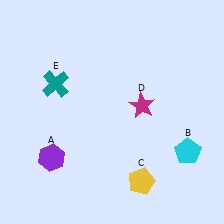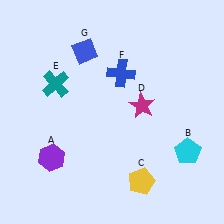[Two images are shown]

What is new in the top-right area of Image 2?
A blue cross (F) was added in the top-right area of Image 2.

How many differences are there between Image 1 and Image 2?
There are 2 differences between the two images.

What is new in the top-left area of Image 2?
A blue diamond (G) was added in the top-left area of Image 2.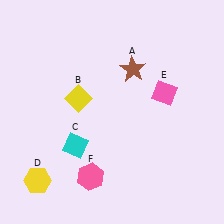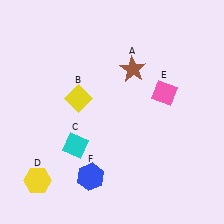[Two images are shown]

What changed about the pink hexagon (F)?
In Image 1, F is pink. In Image 2, it changed to blue.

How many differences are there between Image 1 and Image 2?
There is 1 difference between the two images.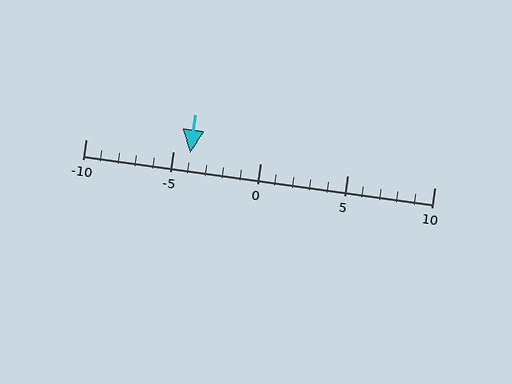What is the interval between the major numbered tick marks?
The major tick marks are spaced 5 units apart.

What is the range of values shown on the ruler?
The ruler shows values from -10 to 10.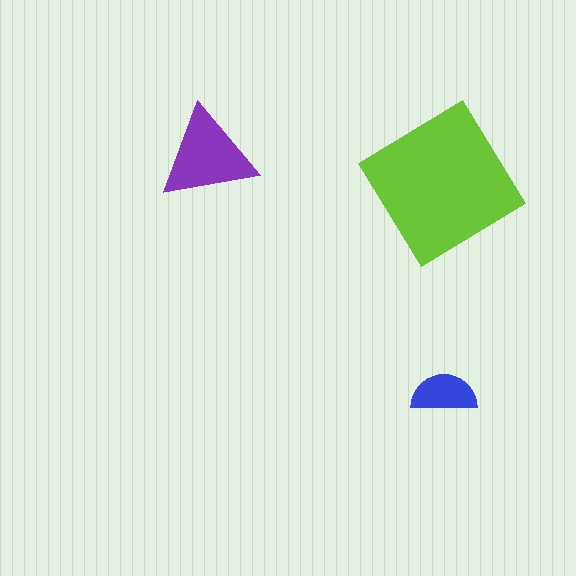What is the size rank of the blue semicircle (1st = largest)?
3rd.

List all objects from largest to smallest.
The lime diamond, the purple triangle, the blue semicircle.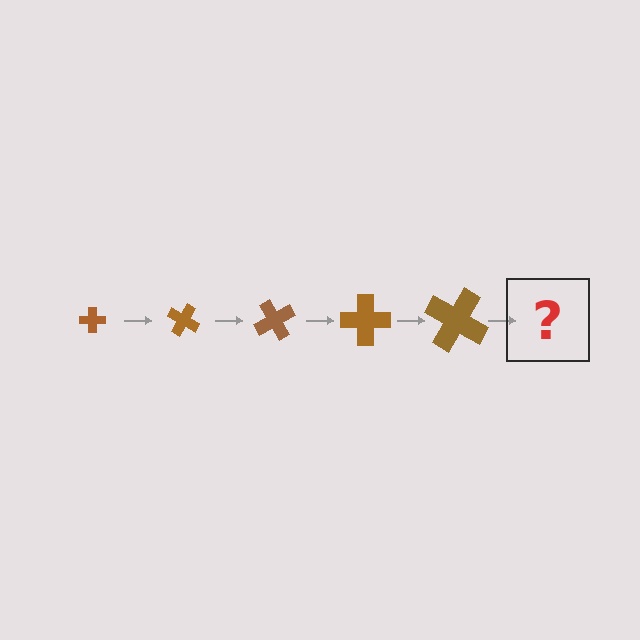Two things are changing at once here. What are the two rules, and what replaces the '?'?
The two rules are that the cross grows larger each step and it rotates 30 degrees each step. The '?' should be a cross, larger than the previous one and rotated 150 degrees from the start.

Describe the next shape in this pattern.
It should be a cross, larger than the previous one and rotated 150 degrees from the start.